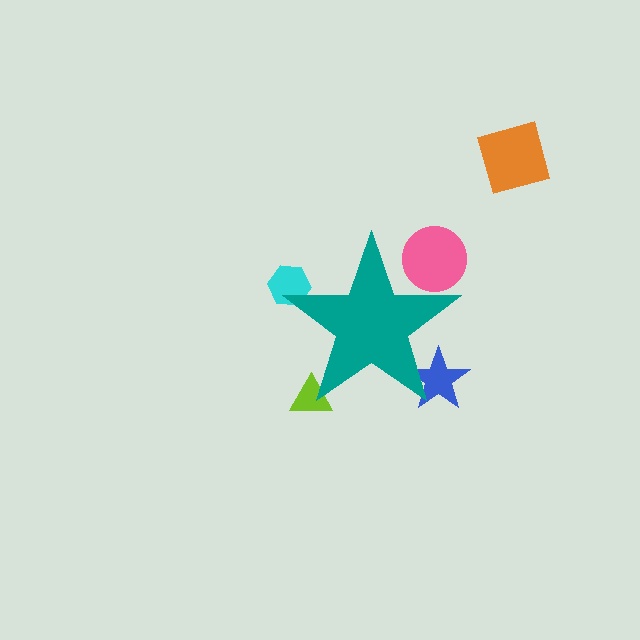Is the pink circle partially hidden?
Yes, the pink circle is partially hidden behind the teal star.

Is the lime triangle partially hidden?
Yes, the lime triangle is partially hidden behind the teal star.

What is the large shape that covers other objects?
A teal star.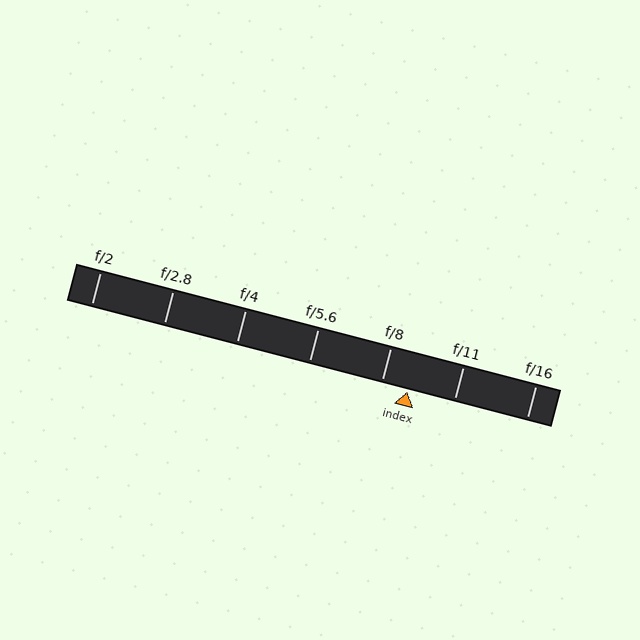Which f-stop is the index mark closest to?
The index mark is closest to f/8.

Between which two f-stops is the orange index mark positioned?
The index mark is between f/8 and f/11.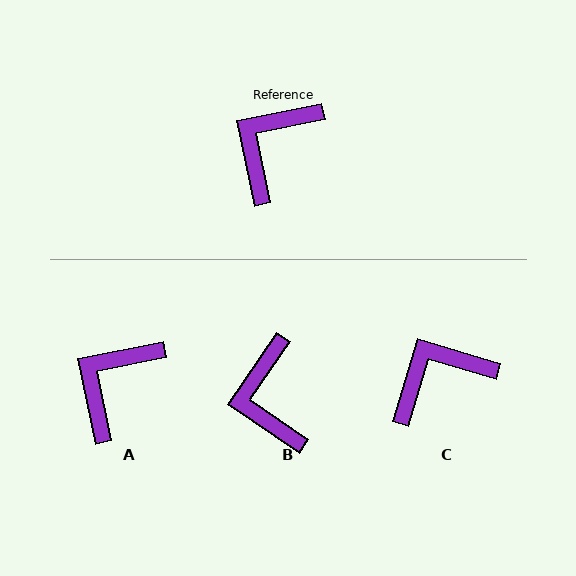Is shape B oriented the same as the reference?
No, it is off by about 44 degrees.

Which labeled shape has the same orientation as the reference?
A.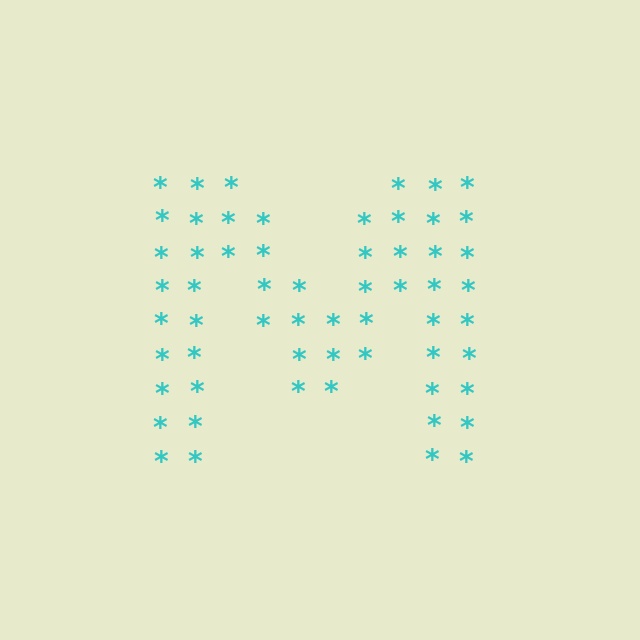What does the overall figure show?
The overall figure shows the letter M.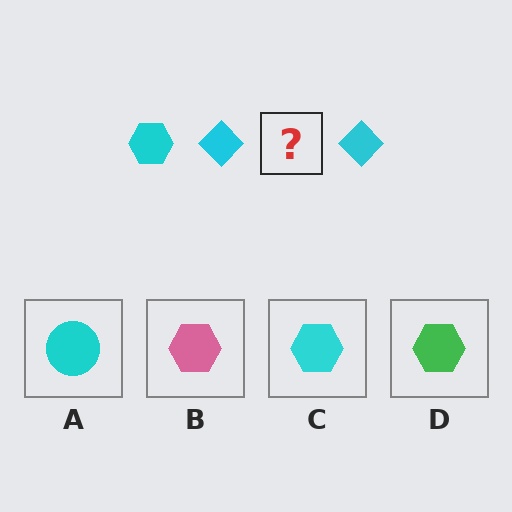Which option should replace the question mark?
Option C.